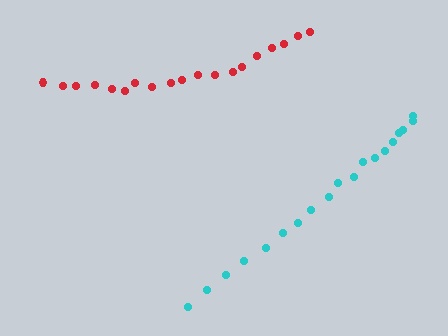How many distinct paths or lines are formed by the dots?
There are 2 distinct paths.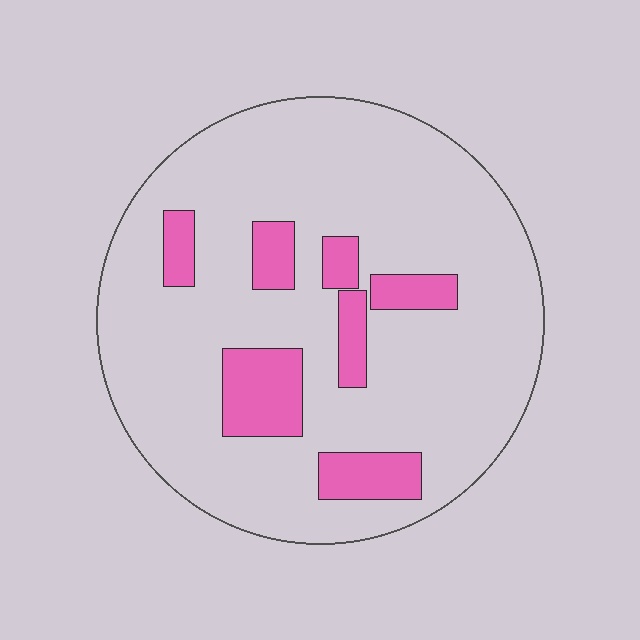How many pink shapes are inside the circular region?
7.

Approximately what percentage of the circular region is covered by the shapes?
Approximately 15%.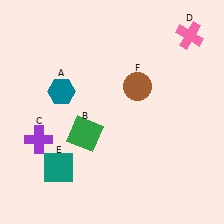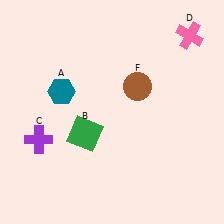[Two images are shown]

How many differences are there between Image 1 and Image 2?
There is 1 difference between the two images.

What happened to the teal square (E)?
The teal square (E) was removed in Image 2. It was in the bottom-left area of Image 1.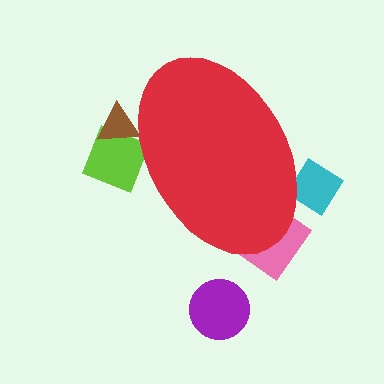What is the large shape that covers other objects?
A red ellipse.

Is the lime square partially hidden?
Yes, the lime square is partially hidden behind the red ellipse.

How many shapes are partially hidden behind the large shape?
4 shapes are partially hidden.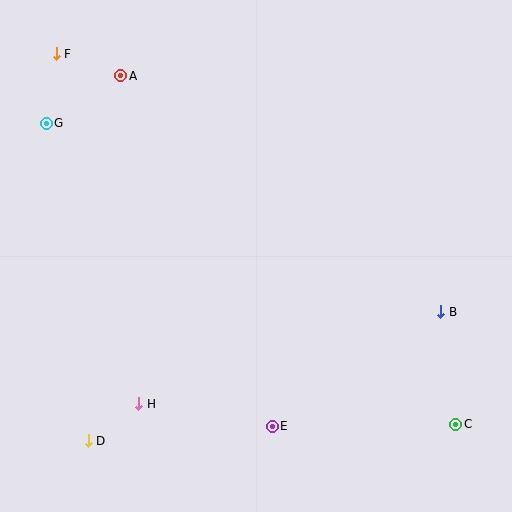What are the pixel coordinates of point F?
Point F is at (56, 54).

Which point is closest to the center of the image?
Point E at (272, 426) is closest to the center.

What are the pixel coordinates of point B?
Point B is at (441, 312).